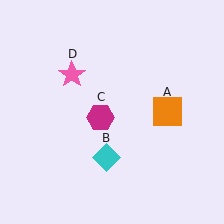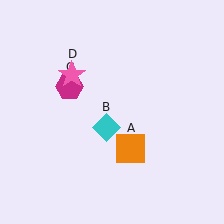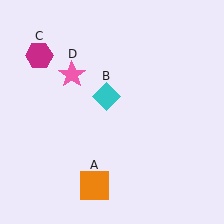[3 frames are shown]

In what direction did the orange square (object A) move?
The orange square (object A) moved down and to the left.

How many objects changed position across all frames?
3 objects changed position: orange square (object A), cyan diamond (object B), magenta hexagon (object C).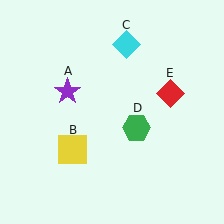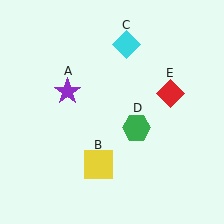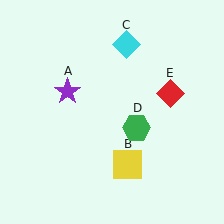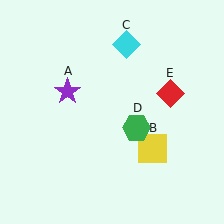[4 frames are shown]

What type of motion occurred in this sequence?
The yellow square (object B) rotated counterclockwise around the center of the scene.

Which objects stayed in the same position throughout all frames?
Purple star (object A) and cyan diamond (object C) and green hexagon (object D) and red diamond (object E) remained stationary.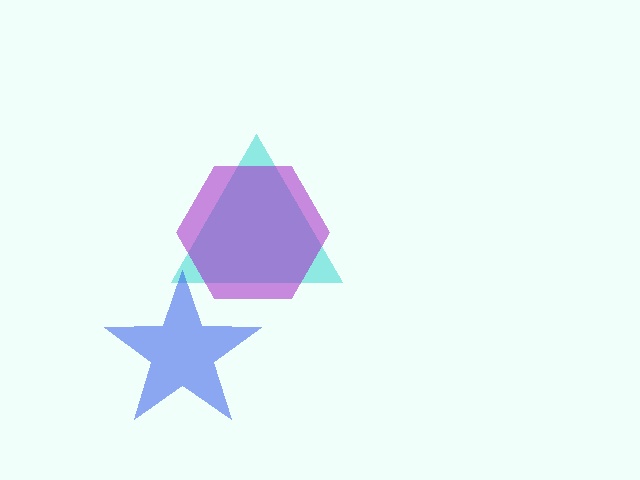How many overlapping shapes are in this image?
There are 3 overlapping shapes in the image.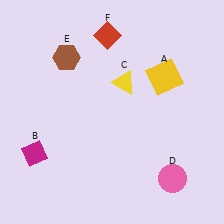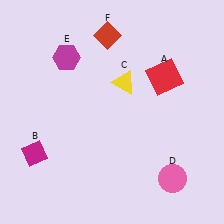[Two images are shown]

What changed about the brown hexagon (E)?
In Image 1, E is brown. In Image 2, it changed to magenta.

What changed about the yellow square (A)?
In Image 1, A is yellow. In Image 2, it changed to red.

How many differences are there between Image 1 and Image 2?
There are 2 differences between the two images.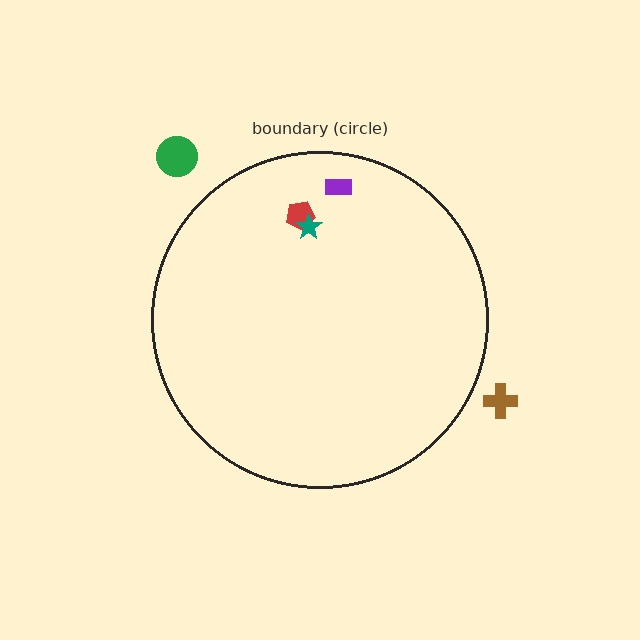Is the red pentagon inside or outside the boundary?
Inside.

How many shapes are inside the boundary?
3 inside, 2 outside.